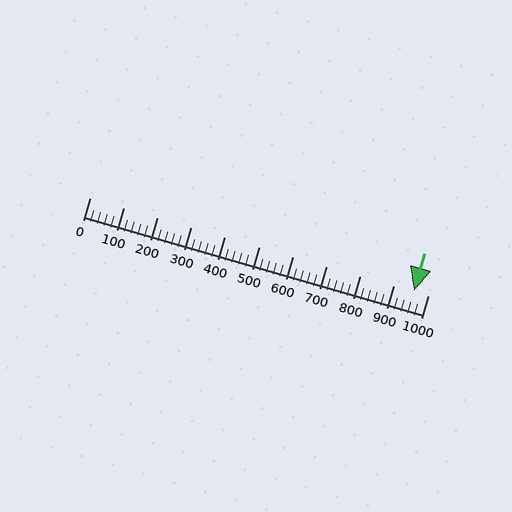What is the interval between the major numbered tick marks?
The major tick marks are spaced 100 units apart.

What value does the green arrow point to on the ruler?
The green arrow points to approximately 958.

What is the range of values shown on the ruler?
The ruler shows values from 0 to 1000.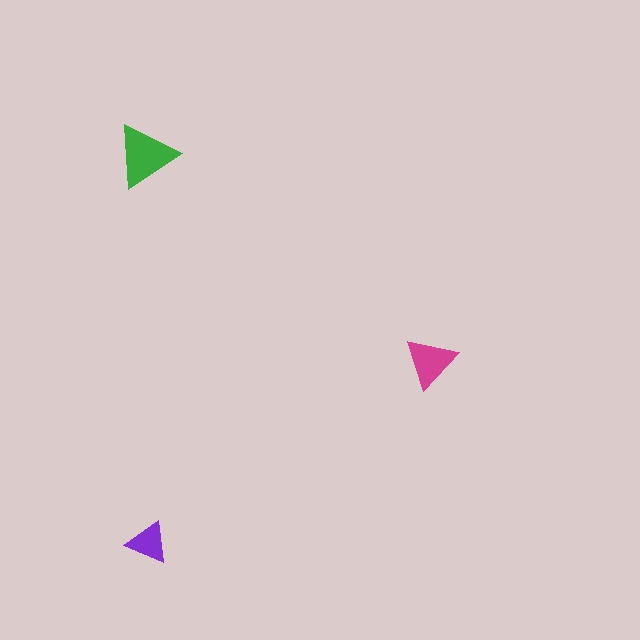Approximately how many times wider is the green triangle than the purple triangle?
About 1.5 times wider.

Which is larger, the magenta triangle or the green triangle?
The green one.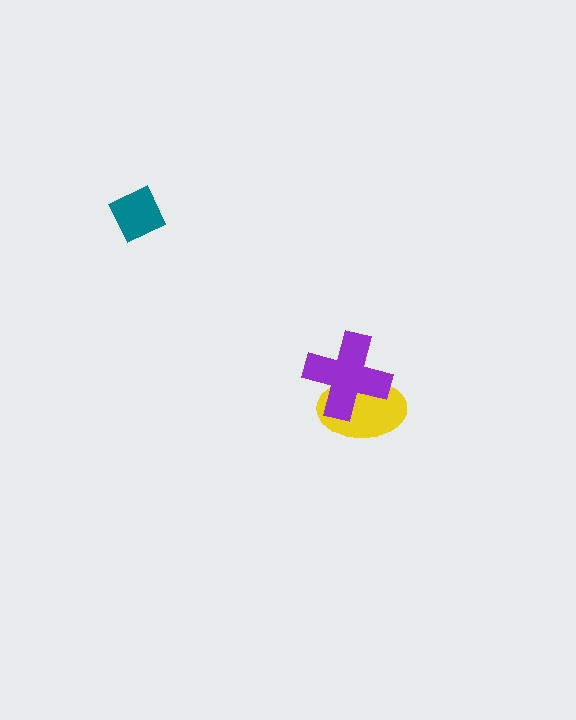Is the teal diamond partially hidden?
No, no other shape covers it.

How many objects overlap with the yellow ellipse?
1 object overlaps with the yellow ellipse.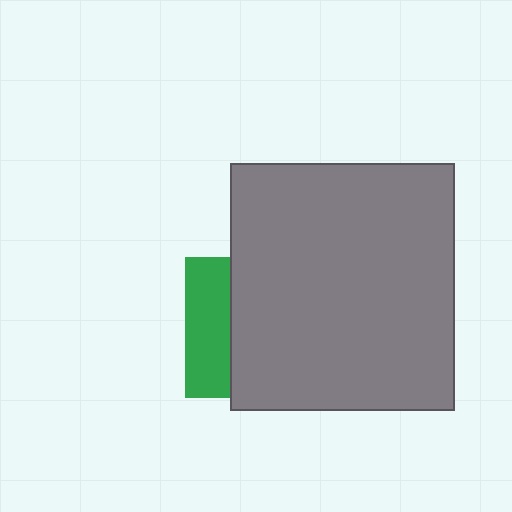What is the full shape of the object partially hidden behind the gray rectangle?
The partially hidden object is a green square.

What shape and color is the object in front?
The object in front is a gray rectangle.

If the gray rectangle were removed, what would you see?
You would see the complete green square.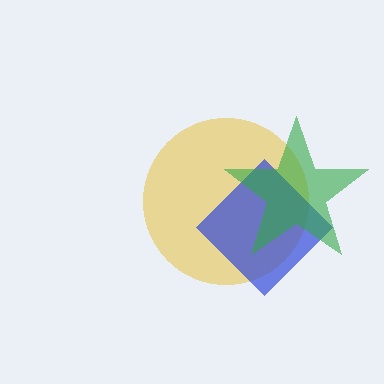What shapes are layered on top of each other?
The layered shapes are: a yellow circle, a blue diamond, a green star.